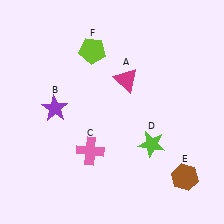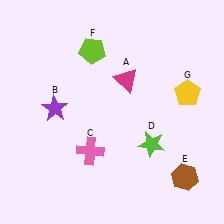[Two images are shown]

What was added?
A yellow pentagon (G) was added in Image 2.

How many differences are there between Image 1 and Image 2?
There is 1 difference between the two images.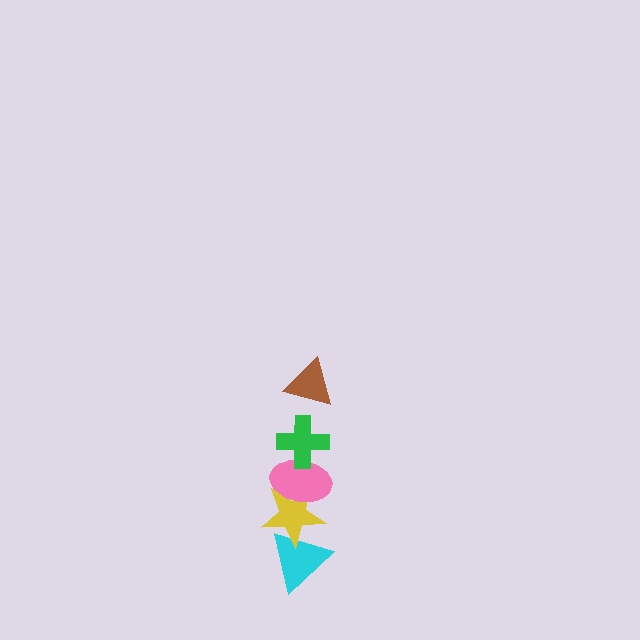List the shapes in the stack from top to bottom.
From top to bottom: the brown triangle, the green cross, the pink ellipse, the yellow star, the cyan triangle.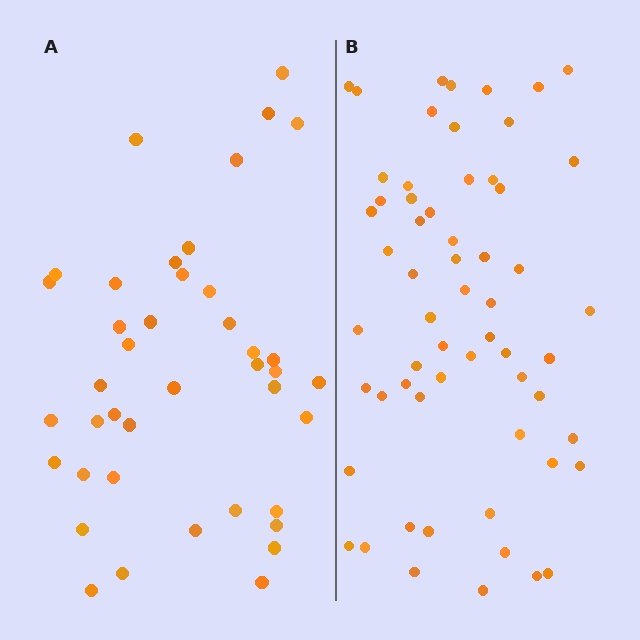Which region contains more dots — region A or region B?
Region B (the right region) has more dots.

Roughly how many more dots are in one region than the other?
Region B has approximately 20 more dots than region A.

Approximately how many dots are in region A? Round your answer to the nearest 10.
About 40 dots. (The exact count is 41, which rounds to 40.)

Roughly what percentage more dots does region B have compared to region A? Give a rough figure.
About 45% more.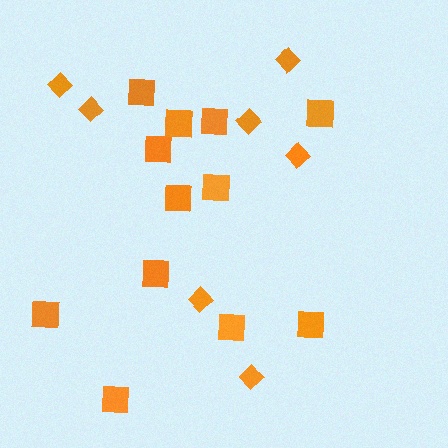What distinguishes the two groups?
There are 2 groups: one group of diamonds (7) and one group of squares (12).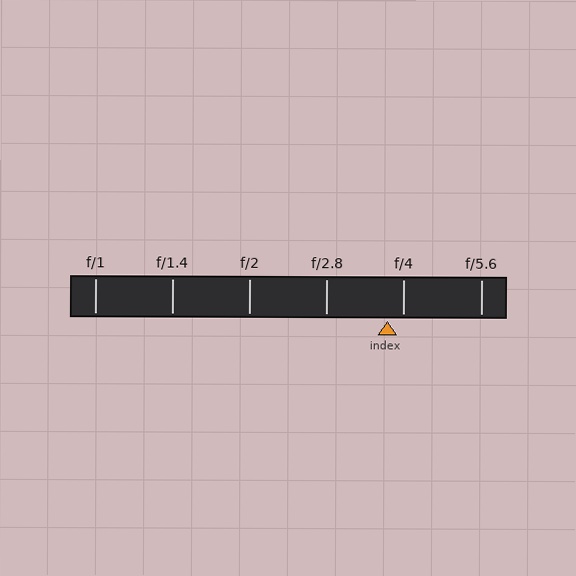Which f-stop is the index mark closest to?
The index mark is closest to f/4.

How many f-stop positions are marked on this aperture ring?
There are 6 f-stop positions marked.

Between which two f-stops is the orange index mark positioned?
The index mark is between f/2.8 and f/4.